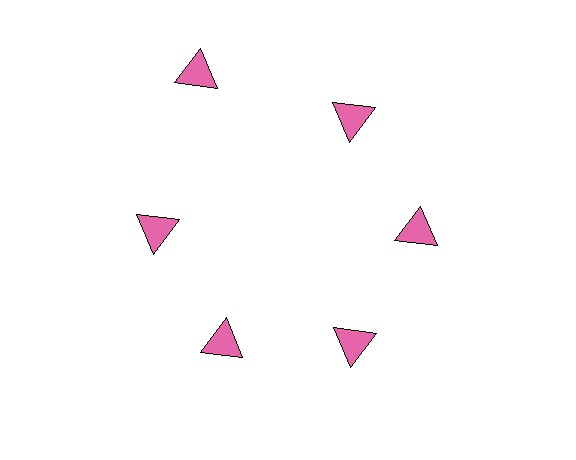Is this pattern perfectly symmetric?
No. The 6 pink triangles are arranged in a ring, but one element near the 11 o'clock position is pushed outward from the center, breaking the 6-fold rotational symmetry.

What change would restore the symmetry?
The symmetry would be restored by moving it inward, back onto the ring so that all 6 triangles sit at equal angles and equal distance from the center.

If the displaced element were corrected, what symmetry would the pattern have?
It would have 6-fold rotational symmetry — the pattern would map onto itself every 60 degrees.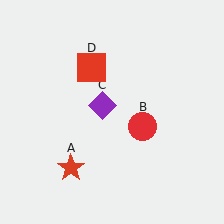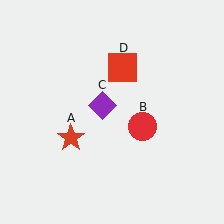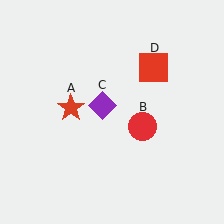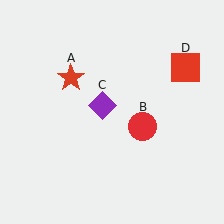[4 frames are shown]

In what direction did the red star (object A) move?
The red star (object A) moved up.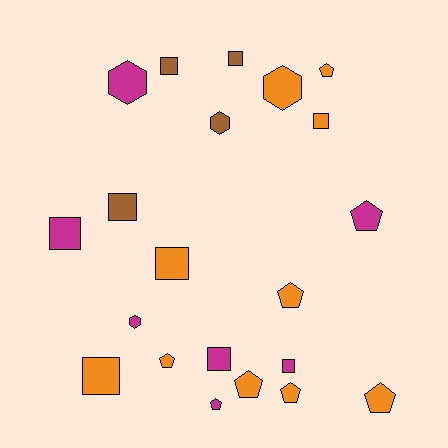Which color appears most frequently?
Orange, with 10 objects.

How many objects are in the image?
There are 21 objects.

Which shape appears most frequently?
Square, with 9 objects.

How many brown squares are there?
There are 3 brown squares.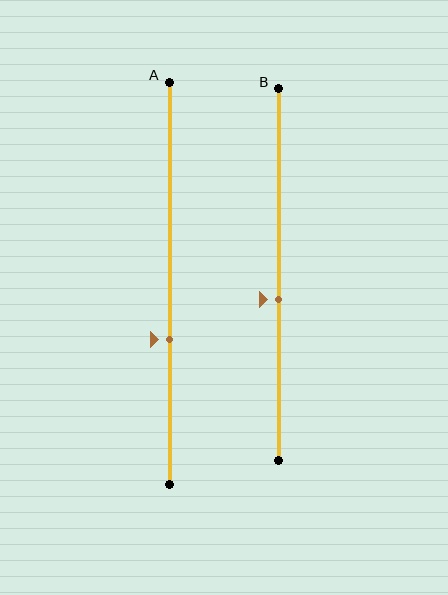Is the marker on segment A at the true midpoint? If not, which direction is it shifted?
No, the marker on segment A is shifted downward by about 14% of the segment length.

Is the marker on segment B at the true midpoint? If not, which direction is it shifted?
No, the marker on segment B is shifted downward by about 7% of the segment length.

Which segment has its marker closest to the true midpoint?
Segment B has its marker closest to the true midpoint.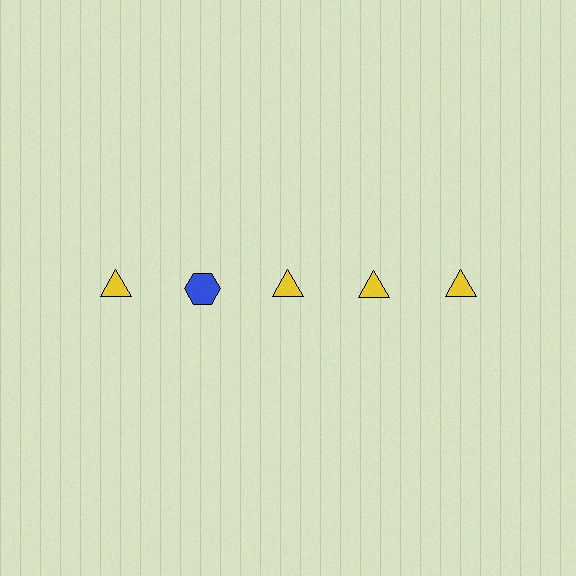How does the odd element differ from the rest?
It differs in both color (blue instead of yellow) and shape (hexagon instead of triangle).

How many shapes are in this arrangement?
There are 5 shapes arranged in a grid pattern.